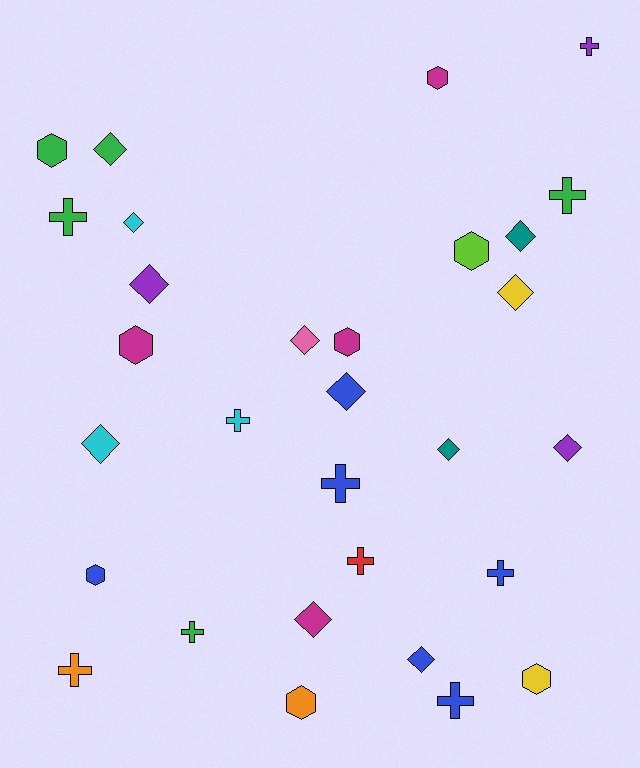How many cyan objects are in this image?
There are 3 cyan objects.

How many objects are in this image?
There are 30 objects.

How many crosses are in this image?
There are 10 crosses.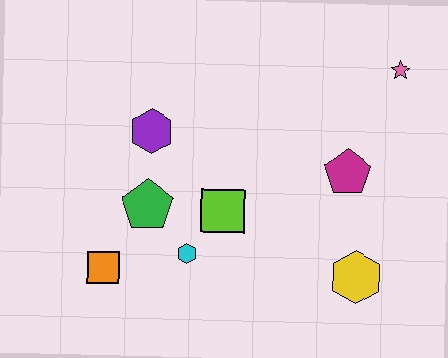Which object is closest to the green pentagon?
The cyan hexagon is closest to the green pentagon.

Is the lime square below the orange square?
No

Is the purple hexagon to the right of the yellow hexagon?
No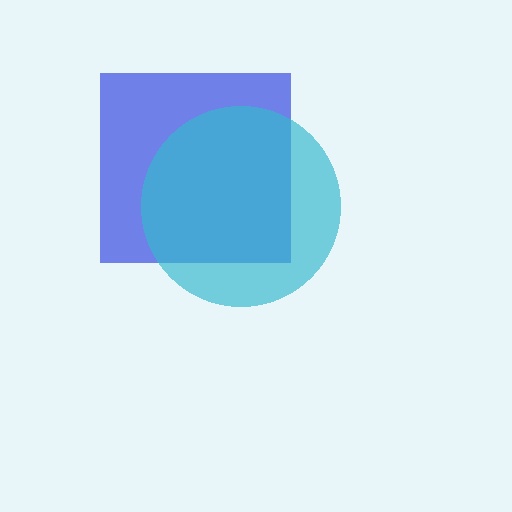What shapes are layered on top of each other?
The layered shapes are: a blue square, a cyan circle.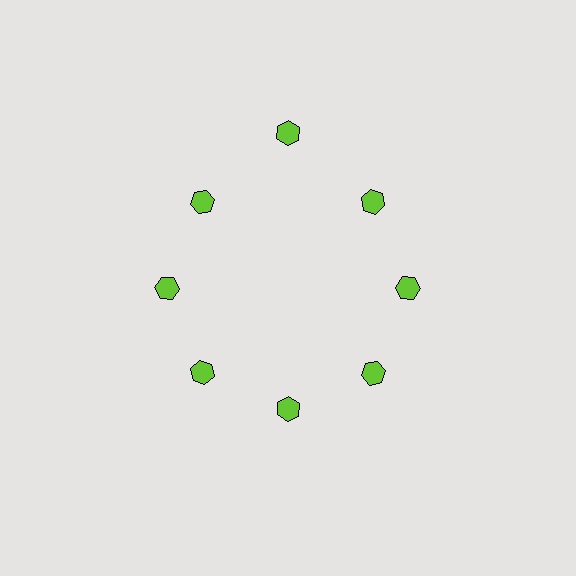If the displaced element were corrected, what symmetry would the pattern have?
It would have 8-fold rotational symmetry — the pattern would map onto itself every 45 degrees.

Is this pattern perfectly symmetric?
No. The 8 lime hexagons are arranged in a ring, but one element near the 12 o'clock position is pushed outward from the center, breaking the 8-fold rotational symmetry.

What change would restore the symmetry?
The symmetry would be restored by moving it inward, back onto the ring so that all 8 hexagons sit at equal angles and equal distance from the center.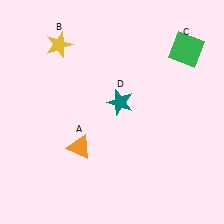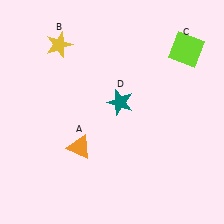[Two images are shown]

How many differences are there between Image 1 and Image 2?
There is 1 difference between the two images.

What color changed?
The square (C) changed from green in Image 1 to lime in Image 2.